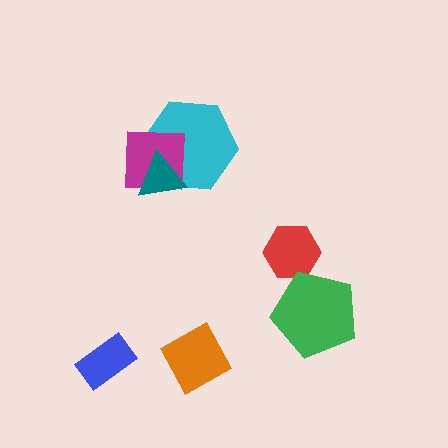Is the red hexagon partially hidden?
Yes, it is partially covered by another shape.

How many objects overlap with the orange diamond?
0 objects overlap with the orange diamond.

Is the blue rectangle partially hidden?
No, no other shape covers it.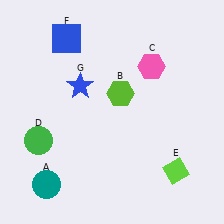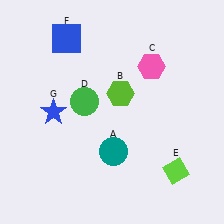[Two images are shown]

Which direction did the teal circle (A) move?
The teal circle (A) moved right.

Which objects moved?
The objects that moved are: the teal circle (A), the green circle (D), the blue star (G).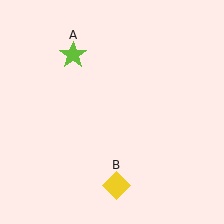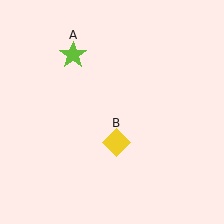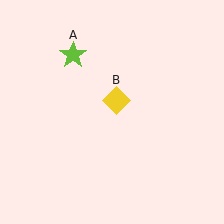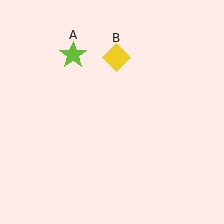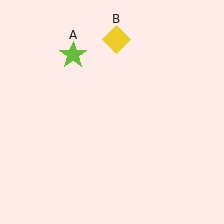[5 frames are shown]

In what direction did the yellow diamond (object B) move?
The yellow diamond (object B) moved up.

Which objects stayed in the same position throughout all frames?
Lime star (object A) remained stationary.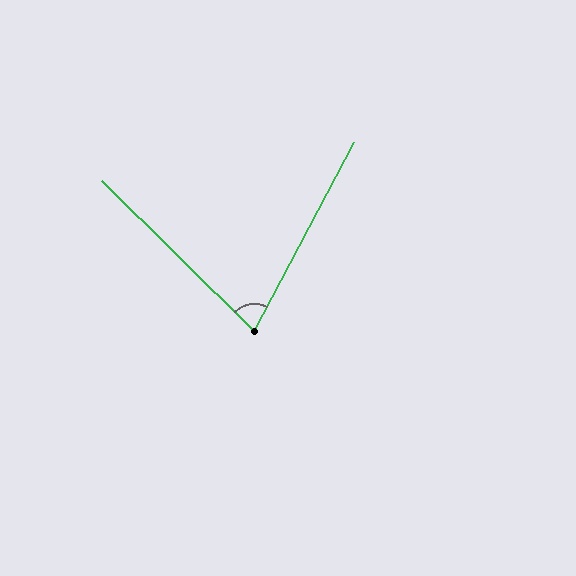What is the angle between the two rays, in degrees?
Approximately 73 degrees.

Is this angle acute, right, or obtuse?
It is acute.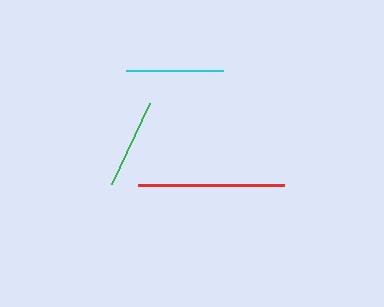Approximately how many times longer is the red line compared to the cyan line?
The red line is approximately 1.5 times the length of the cyan line.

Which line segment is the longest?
The red line is the longest at approximately 147 pixels.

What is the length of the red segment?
The red segment is approximately 147 pixels long.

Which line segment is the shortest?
The green line is the shortest at approximately 89 pixels.